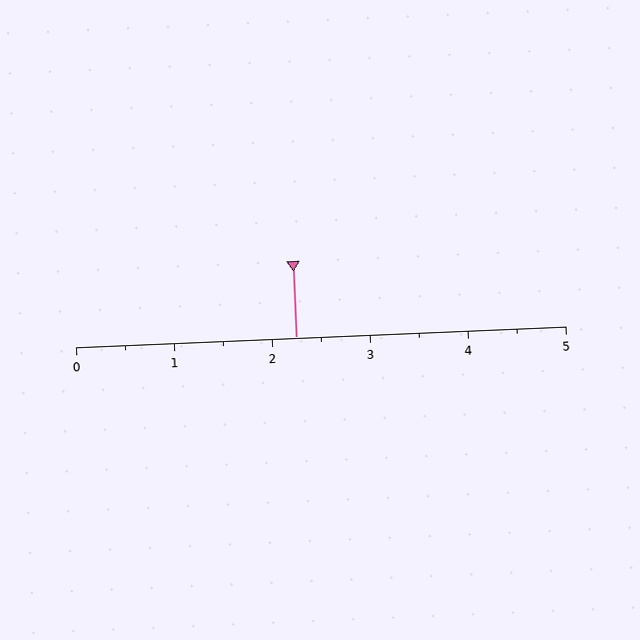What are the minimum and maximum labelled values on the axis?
The axis runs from 0 to 5.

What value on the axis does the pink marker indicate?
The marker indicates approximately 2.2.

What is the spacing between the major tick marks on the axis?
The major ticks are spaced 1 apart.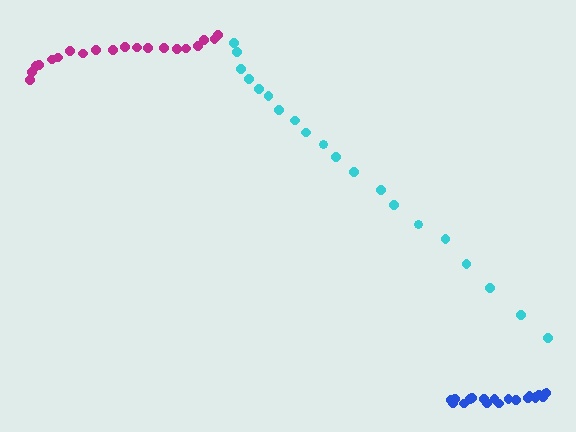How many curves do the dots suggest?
There are 3 distinct paths.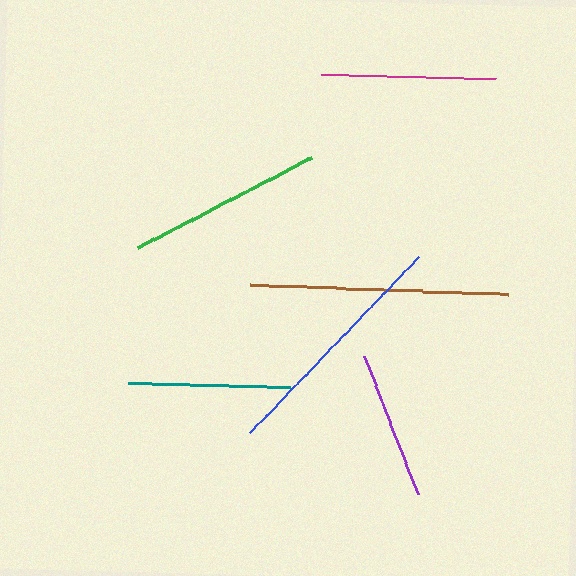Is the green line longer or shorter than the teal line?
The green line is longer than the teal line.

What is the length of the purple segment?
The purple segment is approximately 147 pixels long.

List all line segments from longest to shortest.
From longest to shortest: brown, blue, green, magenta, teal, purple.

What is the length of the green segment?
The green segment is approximately 196 pixels long.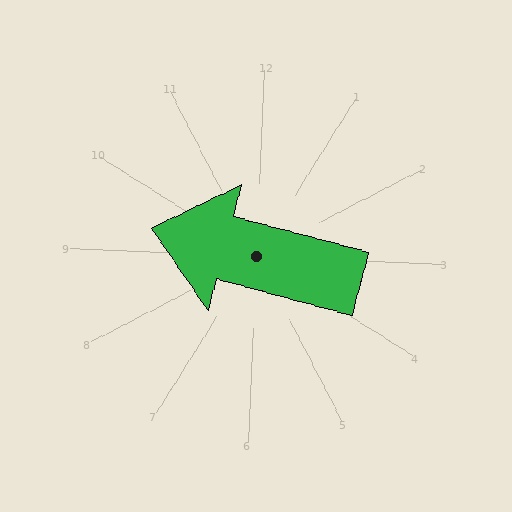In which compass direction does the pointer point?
West.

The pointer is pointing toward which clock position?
Roughly 9 o'clock.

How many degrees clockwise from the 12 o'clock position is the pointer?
Approximately 283 degrees.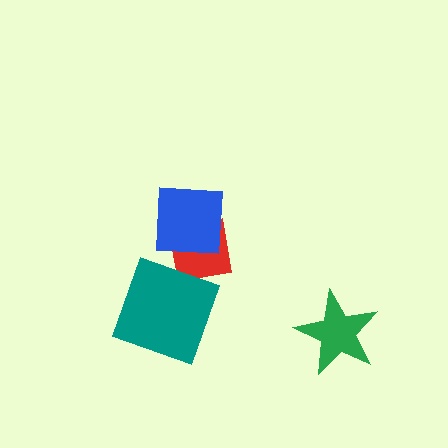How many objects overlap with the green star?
0 objects overlap with the green star.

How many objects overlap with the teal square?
0 objects overlap with the teal square.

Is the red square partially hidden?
Yes, it is partially covered by another shape.